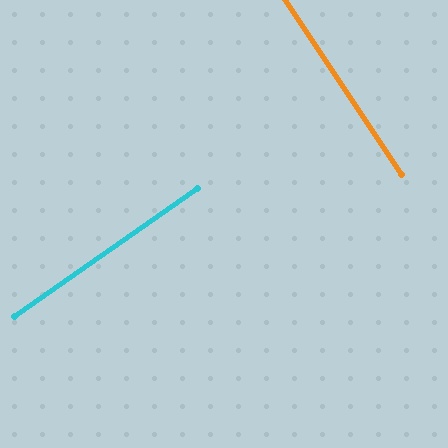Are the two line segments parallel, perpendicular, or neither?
Perpendicular — they meet at approximately 88°.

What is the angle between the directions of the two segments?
Approximately 88 degrees.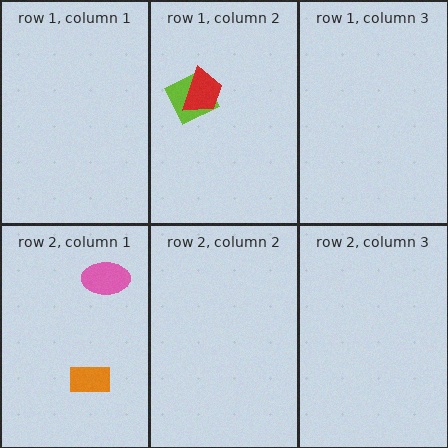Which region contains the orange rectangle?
The row 2, column 1 region.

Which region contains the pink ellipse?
The row 2, column 1 region.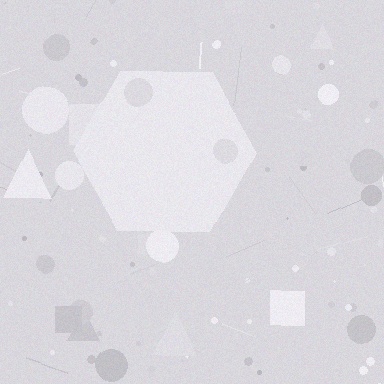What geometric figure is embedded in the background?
A hexagon is embedded in the background.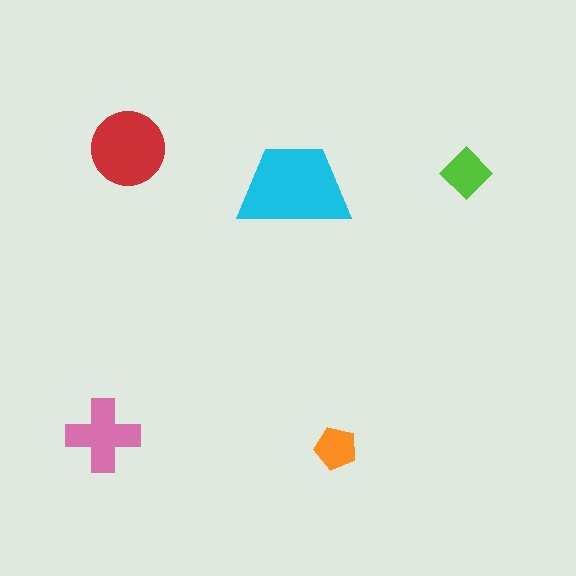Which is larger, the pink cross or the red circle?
The red circle.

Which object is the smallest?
The orange pentagon.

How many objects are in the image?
There are 5 objects in the image.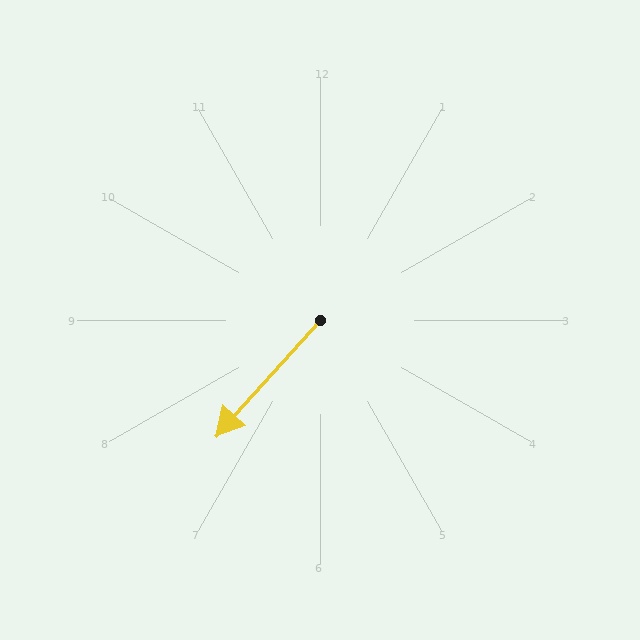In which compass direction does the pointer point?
Southwest.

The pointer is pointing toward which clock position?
Roughly 7 o'clock.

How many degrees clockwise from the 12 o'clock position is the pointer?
Approximately 222 degrees.